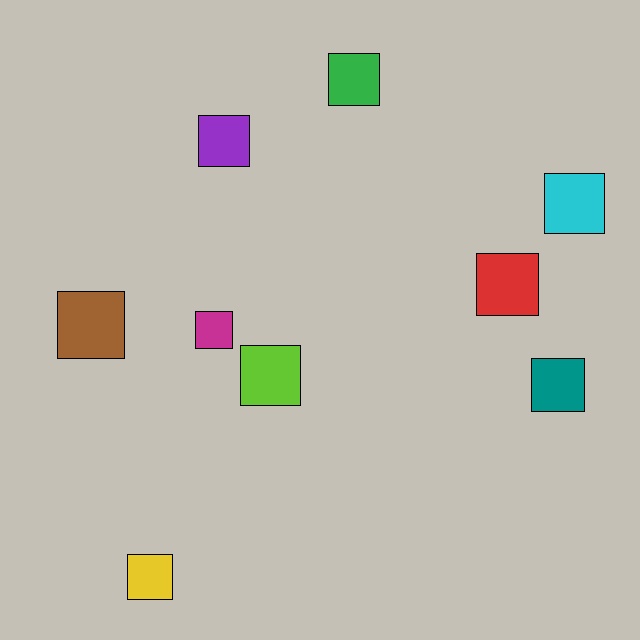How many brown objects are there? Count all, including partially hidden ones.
There is 1 brown object.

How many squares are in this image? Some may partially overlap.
There are 9 squares.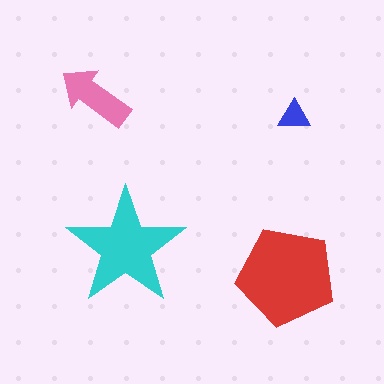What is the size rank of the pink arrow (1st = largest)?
3rd.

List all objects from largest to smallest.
The red pentagon, the cyan star, the pink arrow, the blue triangle.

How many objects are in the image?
There are 4 objects in the image.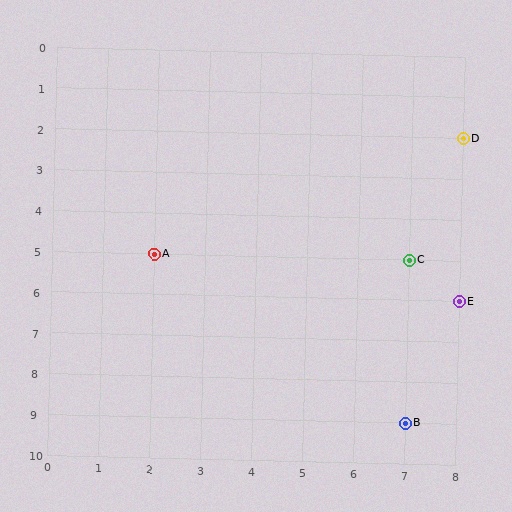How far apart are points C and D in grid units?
Points C and D are 1 column and 3 rows apart (about 3.2 grid units diagonally).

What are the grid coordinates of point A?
Point A is at grid coordinates (2, 5).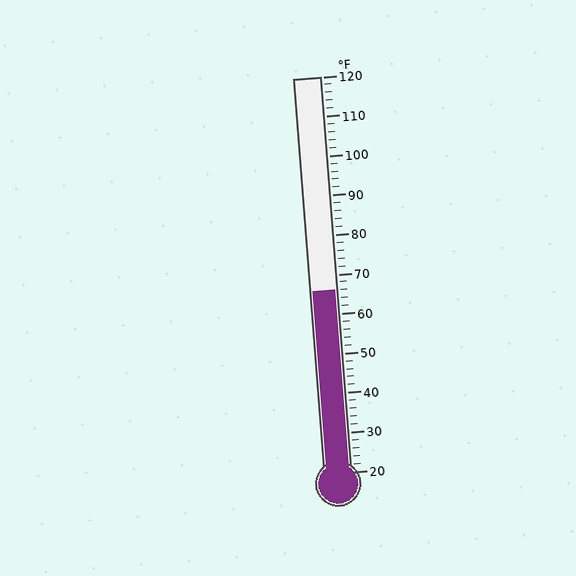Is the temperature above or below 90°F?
The temperature is below 90°F.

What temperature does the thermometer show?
The thermometer shows approximately 66°F.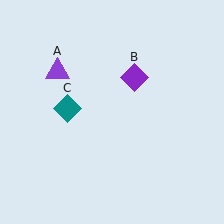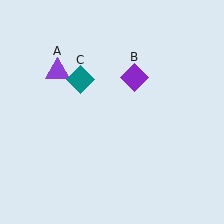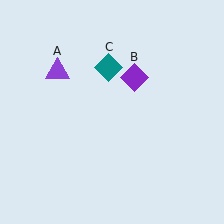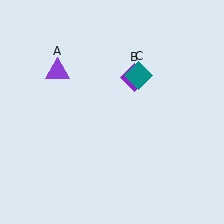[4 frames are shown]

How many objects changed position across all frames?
1 object changed position: teal diamond (object C).